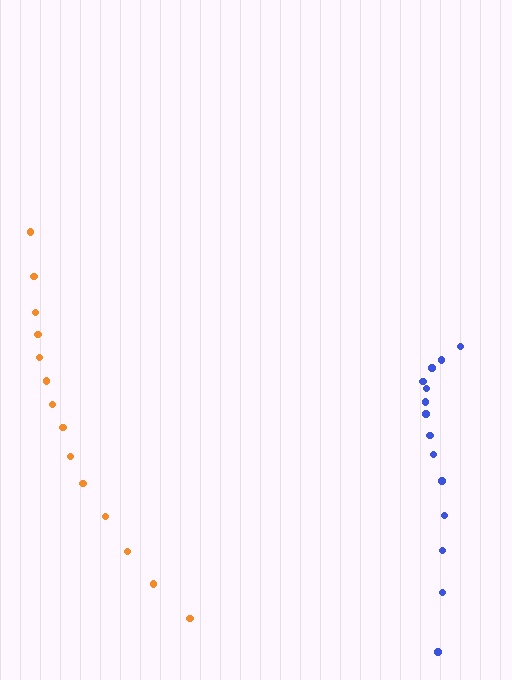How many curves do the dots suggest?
There are 2 distinct paths.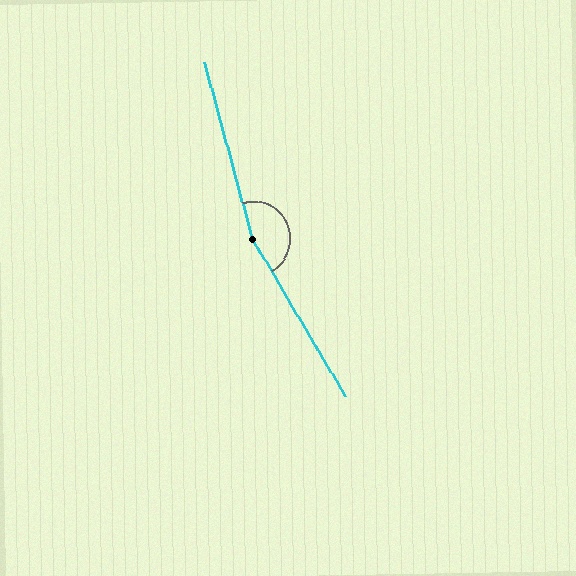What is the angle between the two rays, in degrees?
Approximately 165 degrees.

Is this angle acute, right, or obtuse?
It is obtuse.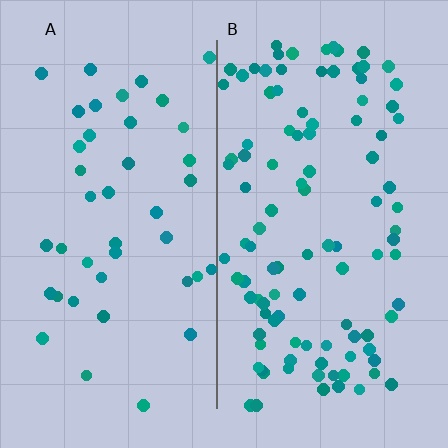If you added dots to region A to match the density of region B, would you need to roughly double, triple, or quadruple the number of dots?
Approximately triple.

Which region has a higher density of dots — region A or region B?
B (the right).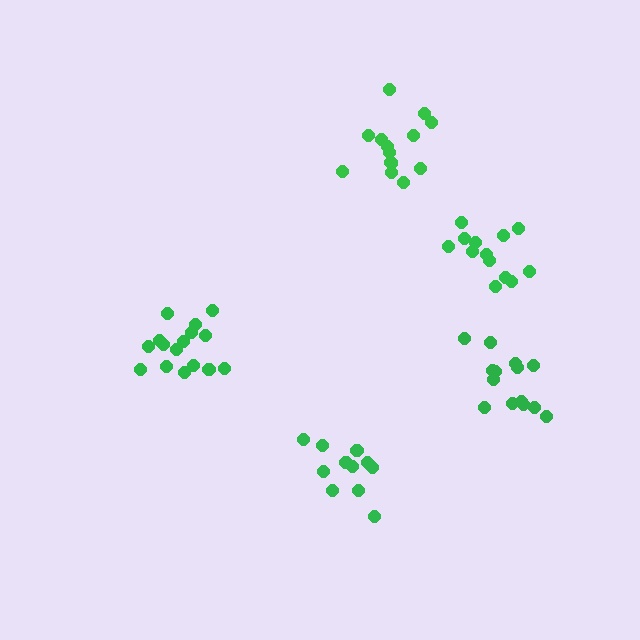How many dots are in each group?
Group 1: 14 dots, Group 2: 12 dots, Group 3: 14 dots, Group 4: 16 dots, Group 5: 13 dots (69 total).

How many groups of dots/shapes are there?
There are 5 groups.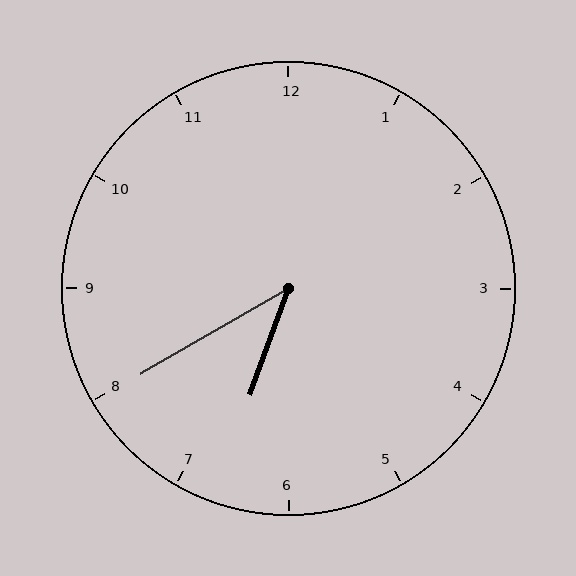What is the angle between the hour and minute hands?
Approximately 40 degrees.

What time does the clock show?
6:40.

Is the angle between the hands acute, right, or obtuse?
It is acute.